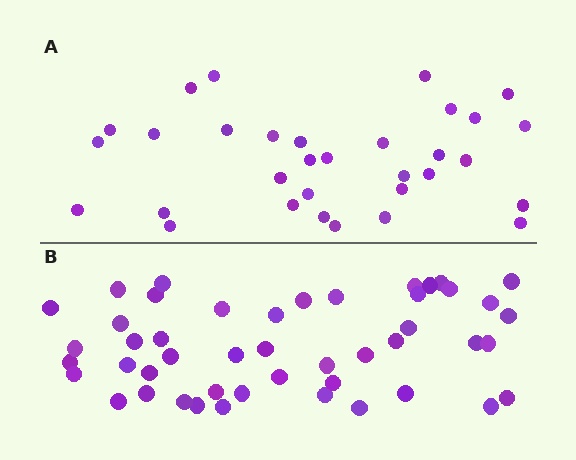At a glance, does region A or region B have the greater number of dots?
Region B (the bottom region) has more dots.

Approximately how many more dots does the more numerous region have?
Region B has approximately 15 more dots than region A.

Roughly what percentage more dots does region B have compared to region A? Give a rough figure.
About 45% more.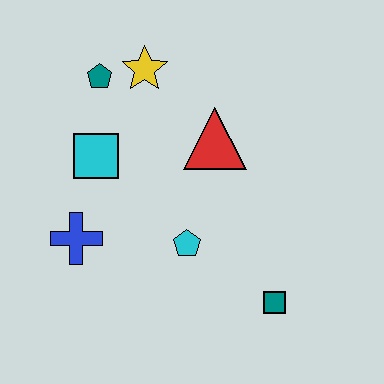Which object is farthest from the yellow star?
The teal square is farthest from the yellow star.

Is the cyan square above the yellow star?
No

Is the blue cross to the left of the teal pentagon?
Yes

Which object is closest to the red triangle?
The yellow star is closest to the red triangle.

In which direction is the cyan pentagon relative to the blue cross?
The cyan pentagon is to the right of the blue cross.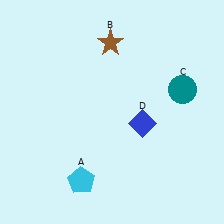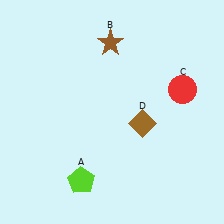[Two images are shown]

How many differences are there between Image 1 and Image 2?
There are 3 differences between the two images.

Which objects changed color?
A changed from cyan to lime. C changed from teal to red. D changed from blue to brown.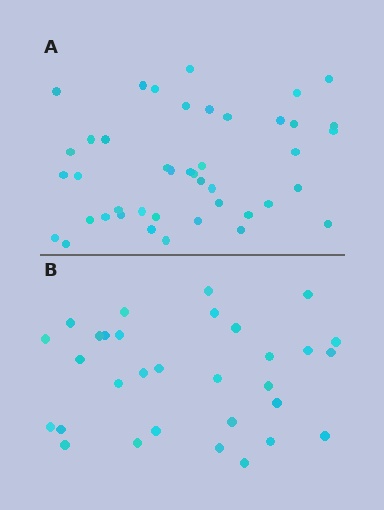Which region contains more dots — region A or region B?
Region A (the top region) has more dots.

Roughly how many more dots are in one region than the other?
Region A has roughly 12 or so more dots than region B.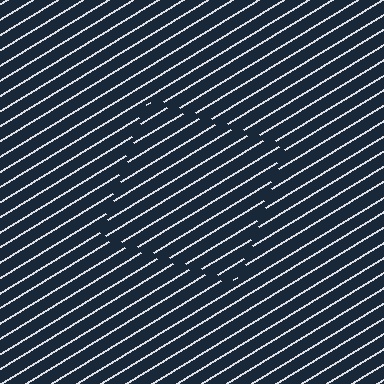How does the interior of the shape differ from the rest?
The interior of the shape contains the same grating, shifted by half a period — the contour is defined by the phase discontinuity where line-ends from the inner and outer gratings abut.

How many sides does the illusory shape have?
4 sides — the line-ends trace a square.